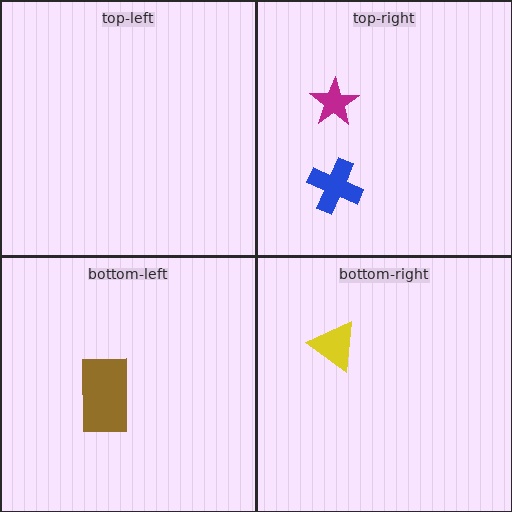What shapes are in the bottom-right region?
The yellow triangle.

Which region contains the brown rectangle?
The bottom-left region.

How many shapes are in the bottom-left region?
1.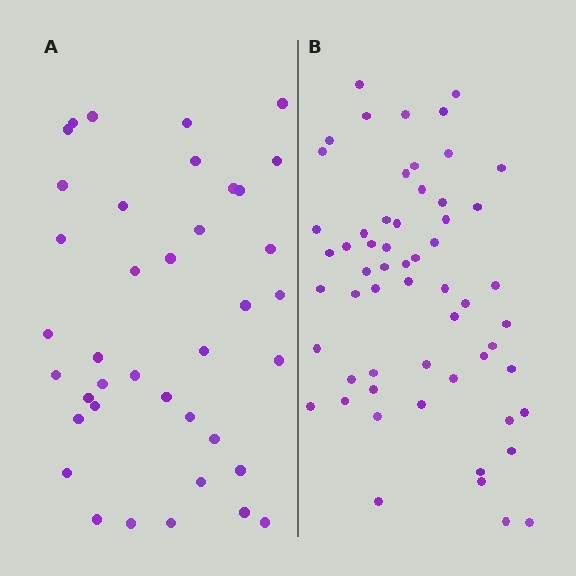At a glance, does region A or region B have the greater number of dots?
Region B (the right region) has more dots.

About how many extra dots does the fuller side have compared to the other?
Region B has approximately 20 more dots than region A.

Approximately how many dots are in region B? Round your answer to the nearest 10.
About 60 dots. (The exact count is 58, which rounds to 60.)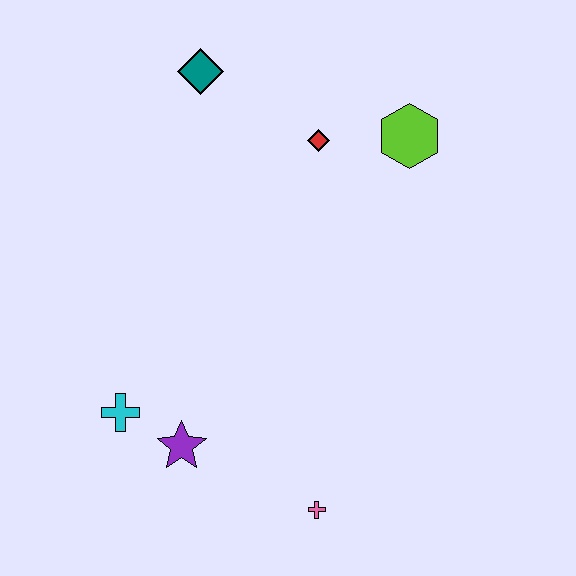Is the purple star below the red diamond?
Yes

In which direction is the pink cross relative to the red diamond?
The pink cross is below the red diamond.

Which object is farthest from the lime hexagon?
The cyan cross is farthest from the lime hexagon.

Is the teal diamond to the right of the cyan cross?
Yes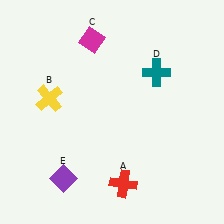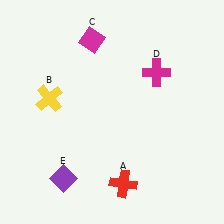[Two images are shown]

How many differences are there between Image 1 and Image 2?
There is 1 difference between the two images.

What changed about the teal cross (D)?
In Image 1, D is teal. In Image 2, it changed to magenta.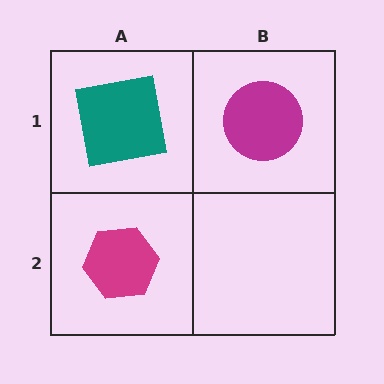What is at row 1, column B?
A magenta circle.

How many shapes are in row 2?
1 shape.